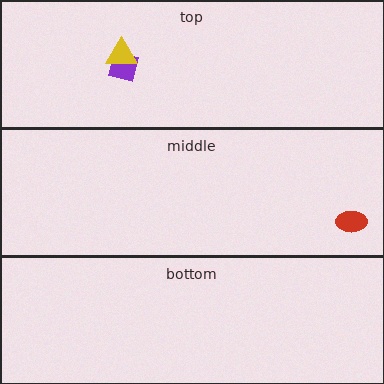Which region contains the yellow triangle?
The top region.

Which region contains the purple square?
The top region.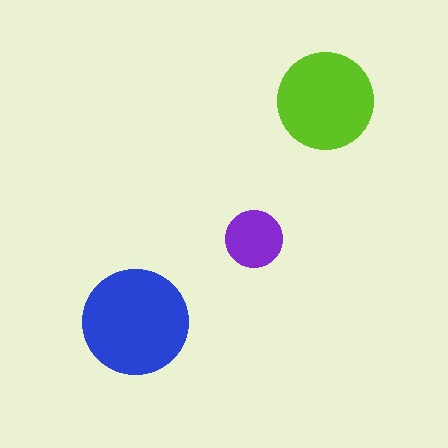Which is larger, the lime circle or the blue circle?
The blue one.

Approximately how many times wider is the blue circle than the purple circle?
About 2 times wider.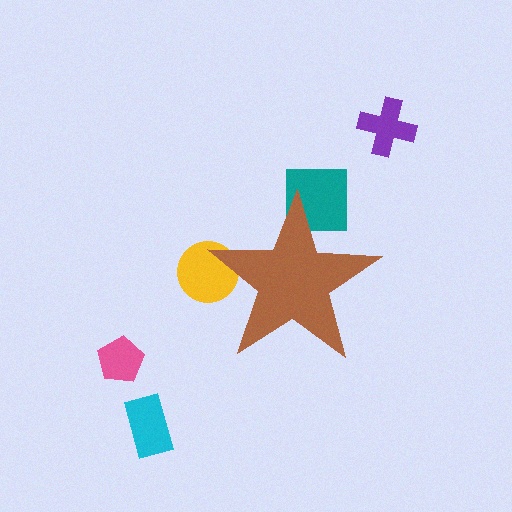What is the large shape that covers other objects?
A brown star.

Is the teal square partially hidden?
Yes, the teal square is partially hidden behind the brown star.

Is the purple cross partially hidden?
No, the purple cross is fully visible.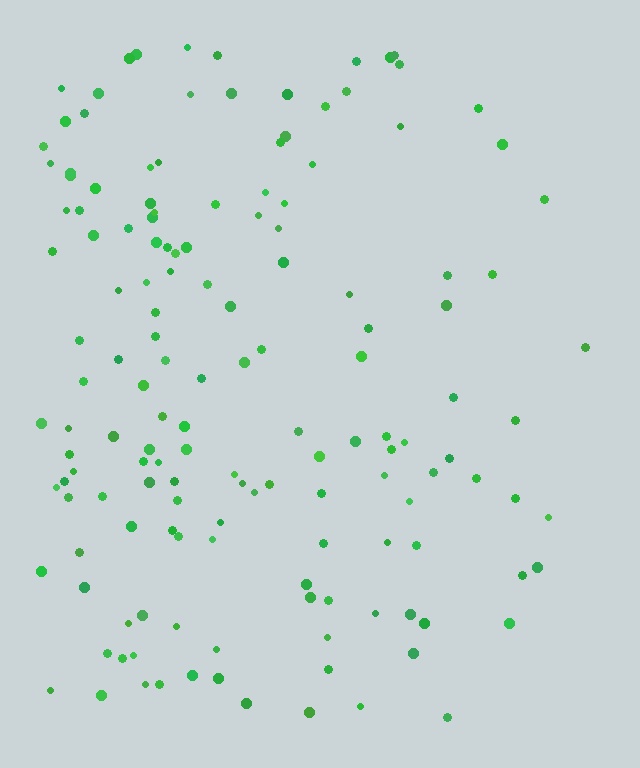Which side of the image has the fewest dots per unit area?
The right.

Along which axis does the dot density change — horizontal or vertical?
Horizontal.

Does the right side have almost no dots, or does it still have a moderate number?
Still a moderate number, just noticeably fewer than the left.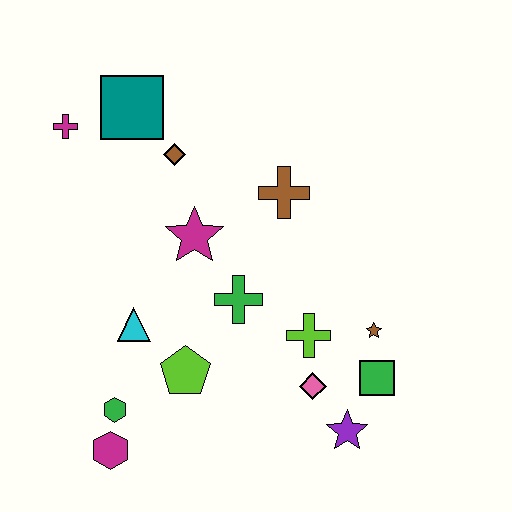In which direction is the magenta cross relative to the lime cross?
The magenta cross is to the left of the lime cross.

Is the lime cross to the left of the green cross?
No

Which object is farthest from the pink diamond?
The magenta cross is farthest from the pink diamond.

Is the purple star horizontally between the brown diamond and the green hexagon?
No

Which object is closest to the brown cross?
The magenta star is closest to the brown cross.